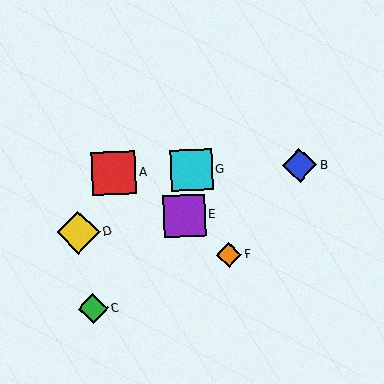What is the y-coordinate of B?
Object B is at y≈166.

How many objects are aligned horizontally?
3 objects (A, B, G) are aligned horizontally.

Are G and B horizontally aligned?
Yes, both are at y≈170.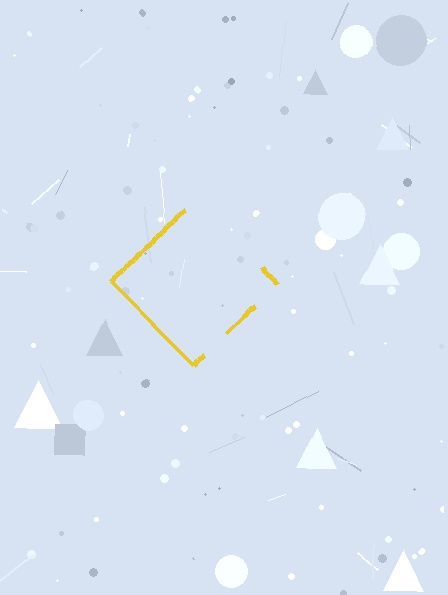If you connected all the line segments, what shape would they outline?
They would outline a diamond.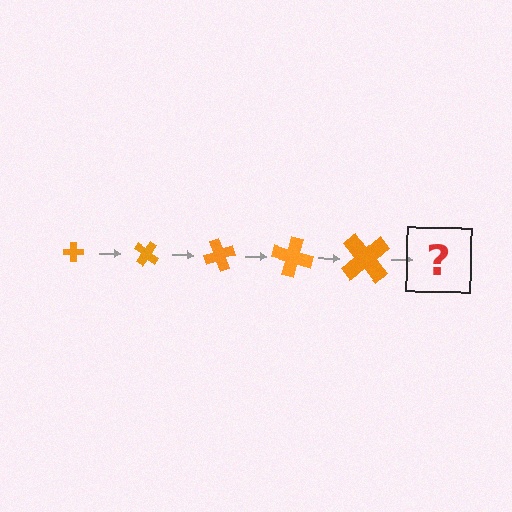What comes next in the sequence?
The next element should be a cross, larger than the previous one and rotated 175 degrees from the start.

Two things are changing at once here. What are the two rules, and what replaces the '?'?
The two rules are that the cross grows larger each step and it rotates 35 degrees each step. The '?' should be a cross, larger than the previous one and rotated 175 degrees from the start.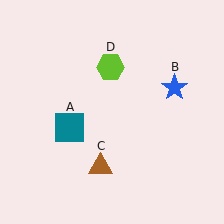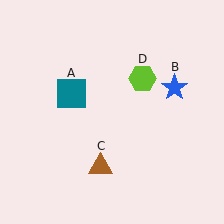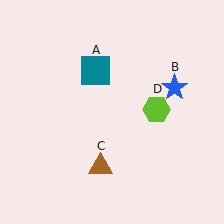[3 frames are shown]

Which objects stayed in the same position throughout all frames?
Blue star (object B) and brown triangle (object C) remained stationary.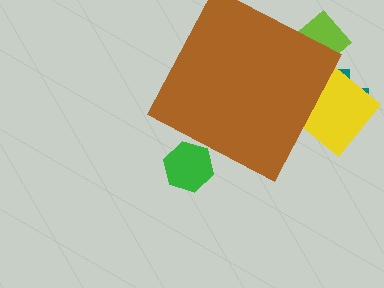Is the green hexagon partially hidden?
Yes, the green hexagon is partially hidden behind the brown diamond.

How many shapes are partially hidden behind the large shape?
4 shapes are partially hidden.